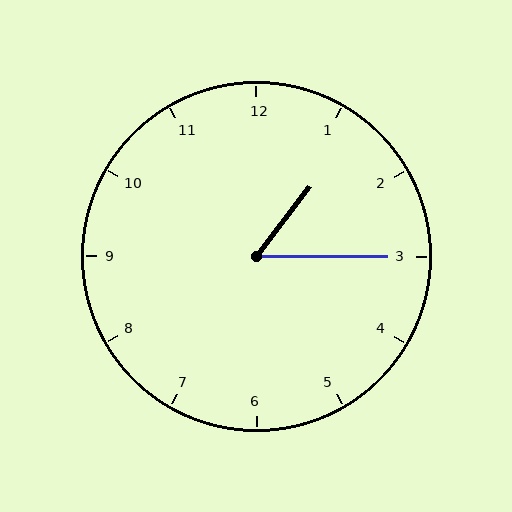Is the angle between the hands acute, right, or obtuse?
It is acute.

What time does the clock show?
1:15.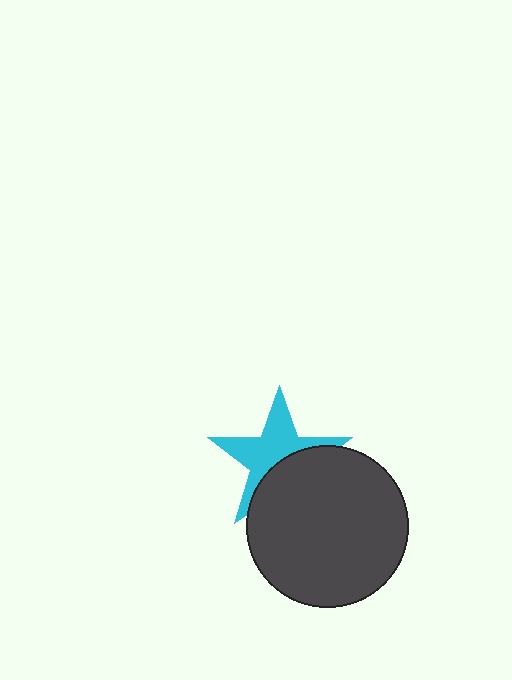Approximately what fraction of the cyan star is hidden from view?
Roughly 43% of the cyan star is hidden behind the dark gray circle.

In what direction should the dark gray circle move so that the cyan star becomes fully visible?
The dark gray circle should move down. That is the shortest direction to clear the overlap and leave the cyan star fully visible.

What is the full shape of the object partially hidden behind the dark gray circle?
The partially hidden object is a cyan star.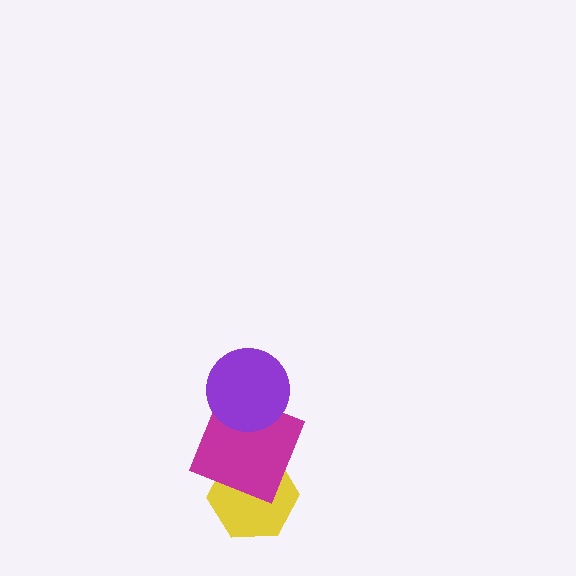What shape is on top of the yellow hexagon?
The magenta square is on top of the yellow hexagon.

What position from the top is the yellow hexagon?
The yellow hexagon is 3rd from the top.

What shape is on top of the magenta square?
The purple circle is on top of the magenta square.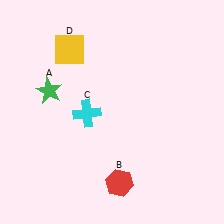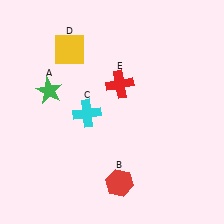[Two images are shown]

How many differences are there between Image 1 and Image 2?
There is 1 difference between the two images.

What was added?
A red cross (E) was added in Image 2.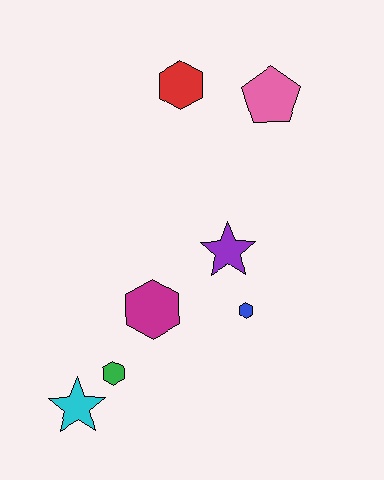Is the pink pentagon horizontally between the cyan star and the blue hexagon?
No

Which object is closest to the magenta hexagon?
The green hexagon is closest to the magenta hexagon.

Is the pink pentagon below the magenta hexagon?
No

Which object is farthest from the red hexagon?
The cyan star is farthest from the red hexagon.